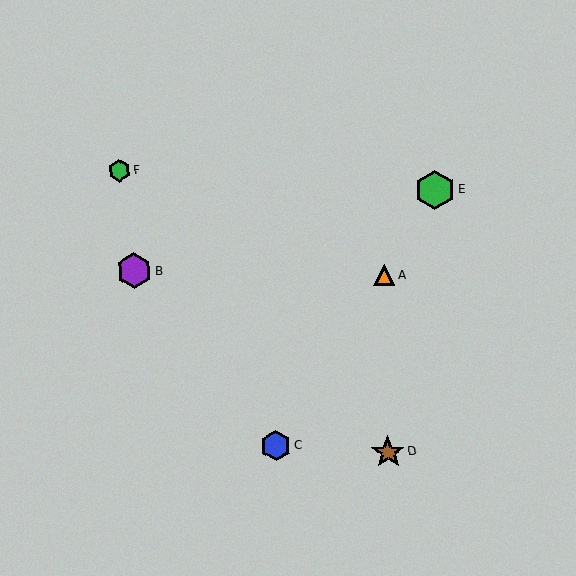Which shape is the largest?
The green hexagon (labeled E) is the largest.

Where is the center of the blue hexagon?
The center of the blue hexagon is at (276, 446).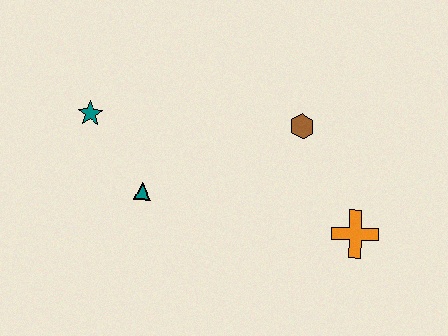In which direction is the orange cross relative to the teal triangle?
The orange cross is to the right of the teal triangle.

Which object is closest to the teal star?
The teal triangle is closest to the teal star.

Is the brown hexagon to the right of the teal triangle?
Yes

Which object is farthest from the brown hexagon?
The teal star is farthest from the brown hexagon.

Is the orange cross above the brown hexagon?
No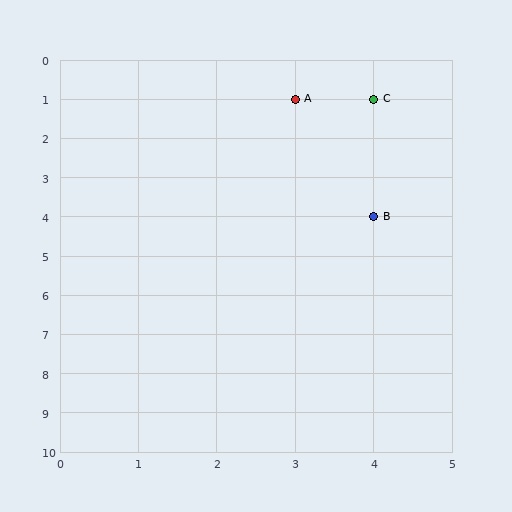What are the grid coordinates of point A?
Point A is at grid coordinates (3, 1).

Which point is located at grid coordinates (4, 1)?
Point C is at (4, 1).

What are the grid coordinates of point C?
Point C is at grid coordinates (4, 1).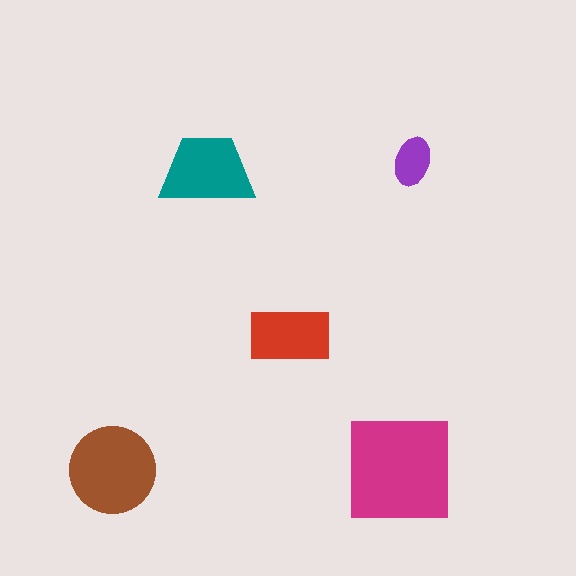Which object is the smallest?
The purple ellipse.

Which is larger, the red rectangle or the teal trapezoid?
The teal trapezoid.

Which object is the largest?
The magenta square.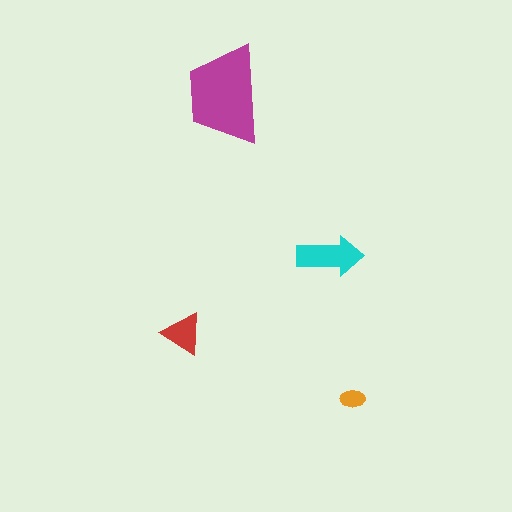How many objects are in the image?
There are 4 objects in the image.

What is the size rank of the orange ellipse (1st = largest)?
4th.